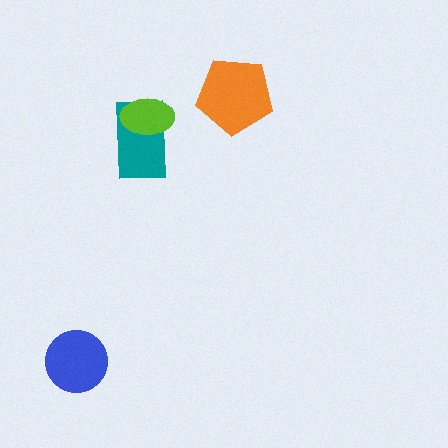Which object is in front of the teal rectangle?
The lime ellipse is in front of the teal rectangle.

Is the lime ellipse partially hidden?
No, no other shape covers it.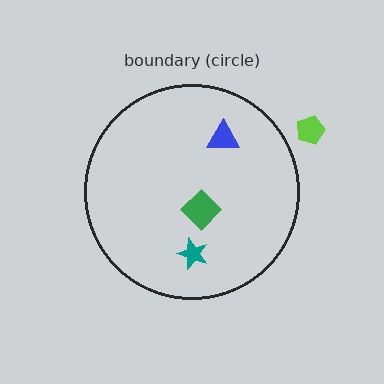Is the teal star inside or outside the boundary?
Inside.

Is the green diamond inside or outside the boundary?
Inside.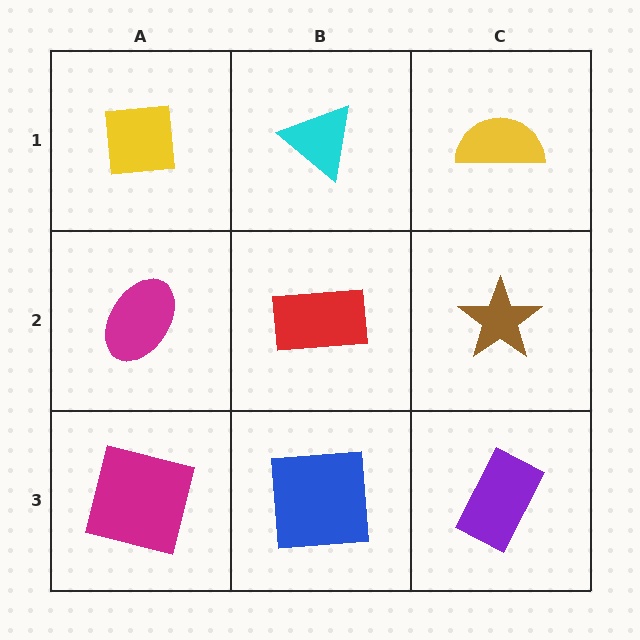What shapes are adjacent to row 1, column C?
A brown star (row 2, column C), a cyan triangle (row 1, column B).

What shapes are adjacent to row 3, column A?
A magenta ellipse (row 2, column A), a blue square (row 3, column B).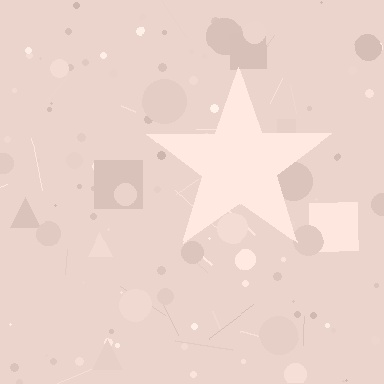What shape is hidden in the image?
A star is hidden in the image.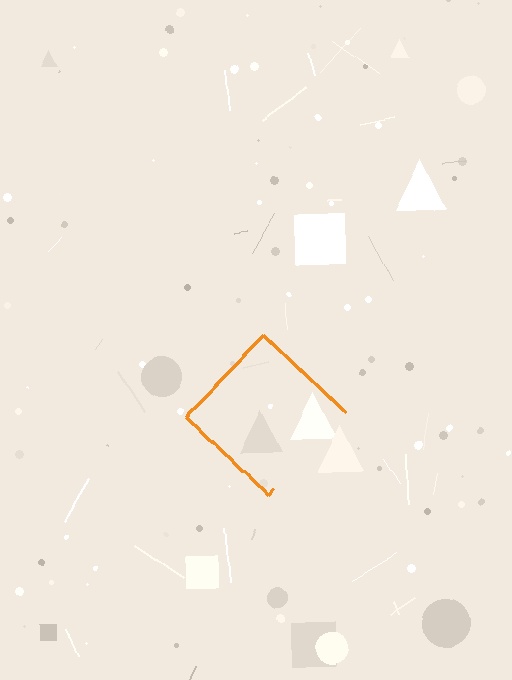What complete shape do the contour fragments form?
The contour fragments form a diamond.